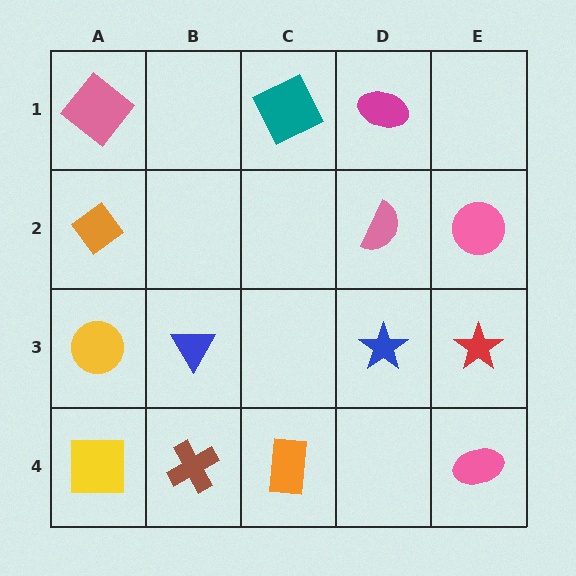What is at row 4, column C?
An orange rectangle.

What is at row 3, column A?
A yellow circle.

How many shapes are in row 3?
4 shapes.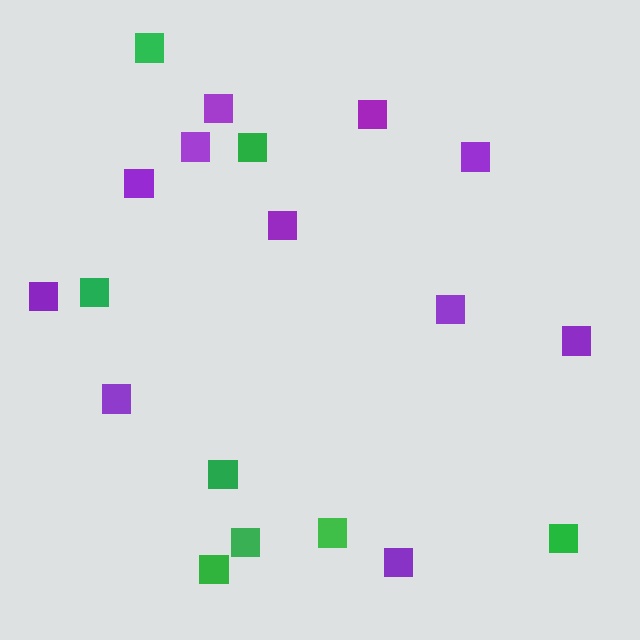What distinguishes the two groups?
There are 2 groups: one group of green squares (8) and one group of purple squares (11).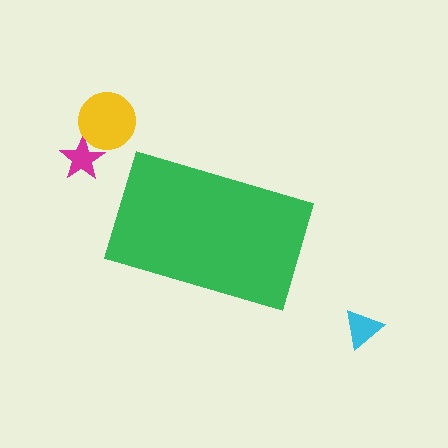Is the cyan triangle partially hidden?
No, the cyan triangle is fully visible.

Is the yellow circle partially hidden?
No, the yellow circle is fully visible.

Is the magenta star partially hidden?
No, the magenta star is fully visible.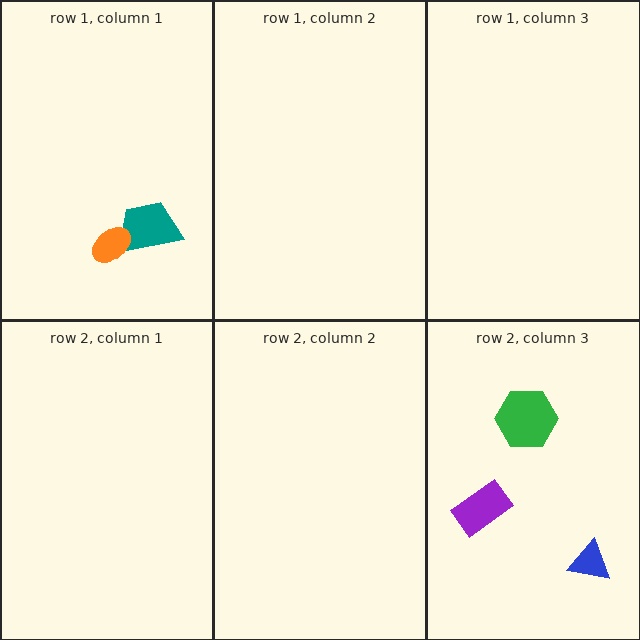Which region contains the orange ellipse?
The row 1, column 1 region.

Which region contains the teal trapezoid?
The row 1, column 1 region.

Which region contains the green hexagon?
The row 2, column 3 region.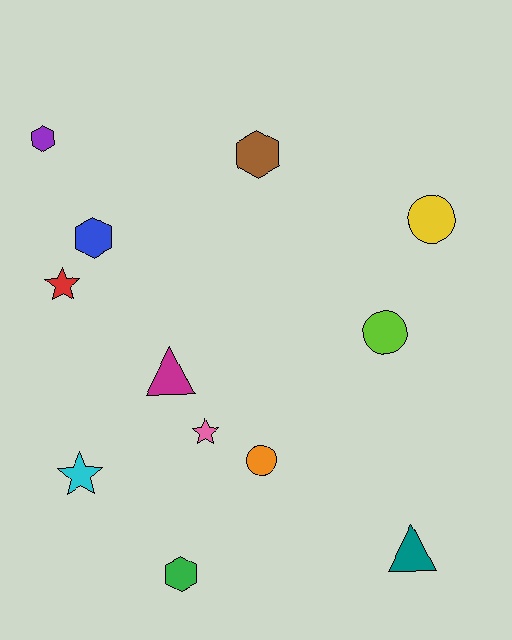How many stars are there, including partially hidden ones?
There are 3 stars.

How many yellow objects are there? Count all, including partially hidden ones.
There is 1 yellow object.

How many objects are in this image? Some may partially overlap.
There are 12 objects.